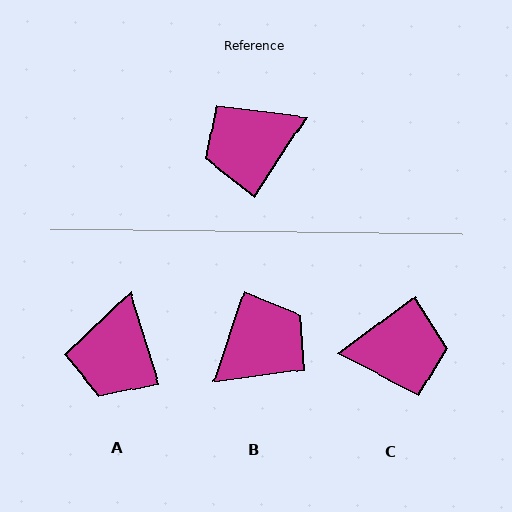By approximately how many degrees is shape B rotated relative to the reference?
Approximately 165 degrees clockwise.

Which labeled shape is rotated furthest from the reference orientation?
B, about 165 degrees away.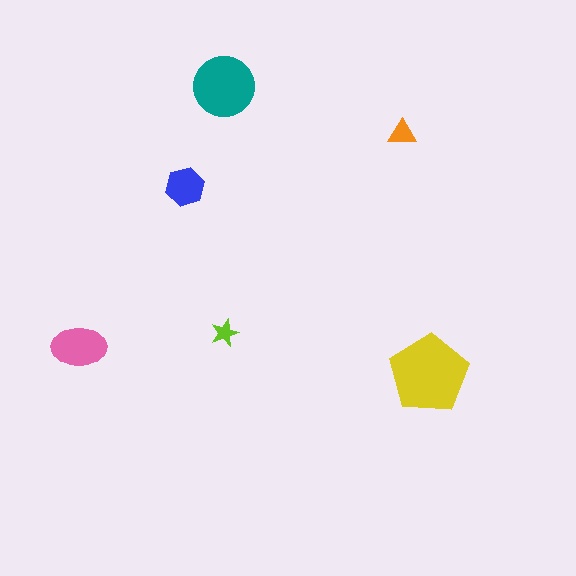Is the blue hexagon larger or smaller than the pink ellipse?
Smaller.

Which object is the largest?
The yellow pentagon.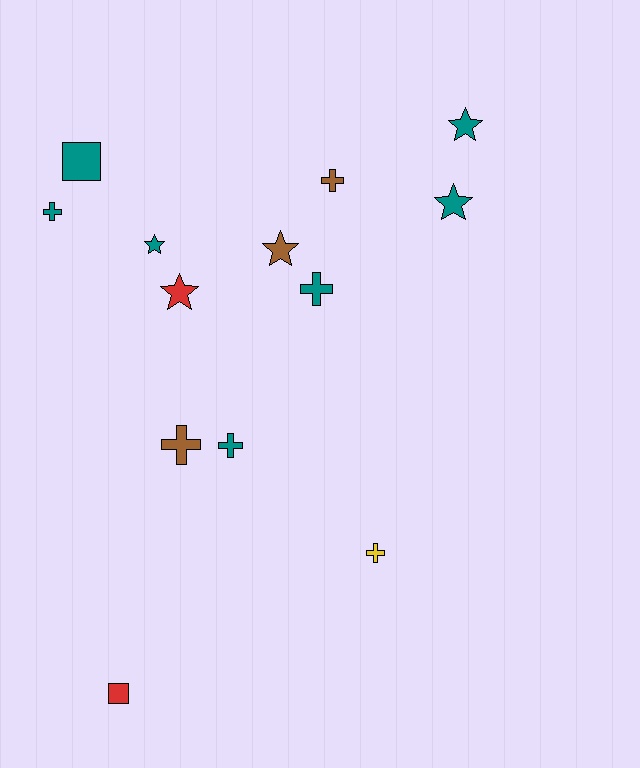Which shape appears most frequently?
Cross, with 6 objects.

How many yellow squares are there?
There are no yellow squares.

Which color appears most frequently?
Teal, with 7 objects.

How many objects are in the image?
There are 13 objects.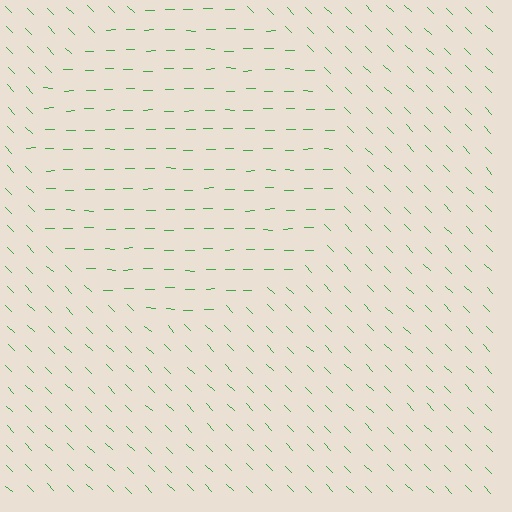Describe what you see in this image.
The image is filled with small green line segments. A circle region in the image has lines oriented differently from the surrounding lines, creating a visible texture boundary.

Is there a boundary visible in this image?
Yes, there is a texture boundary formed by a change in line orientation.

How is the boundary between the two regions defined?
The boundary is defined purely by a change in line orientation (approximately 45 degrees difference). All lines are the same color and thickness.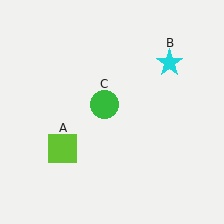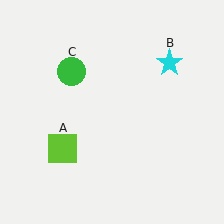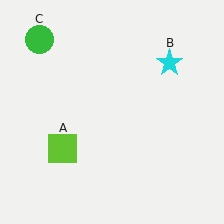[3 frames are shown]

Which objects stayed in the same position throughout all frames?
Lime square (object A) and cyan star (object B) remained stationary.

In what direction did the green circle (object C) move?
The green circle (object C) moved up and to the left.